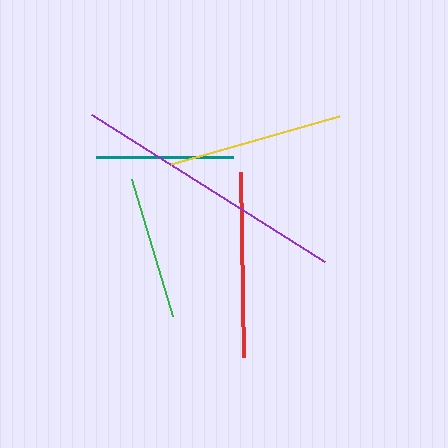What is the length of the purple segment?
The purple segment is approximately 276 pixels long.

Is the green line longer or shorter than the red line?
The red line is longer than the green line.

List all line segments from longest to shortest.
From longest to shortest: purple, red, yellow, green, teal.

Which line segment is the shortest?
The teal line is the shortest at approximately 137 pixels.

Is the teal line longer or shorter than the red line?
The red line is longer than the teal line.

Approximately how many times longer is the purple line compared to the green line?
The purple line is approximately 1.9 times the length of the green line.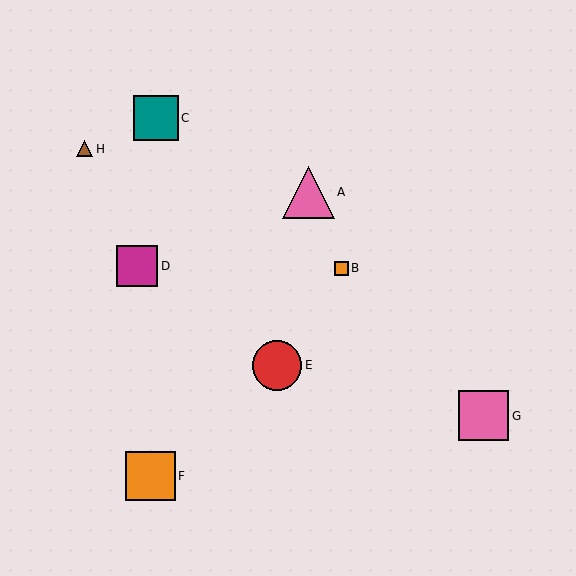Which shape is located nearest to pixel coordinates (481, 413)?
The pink square (labeled G) at (484, 416) is nearest to that location.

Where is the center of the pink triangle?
The center of the pink triangle is at (309, 192).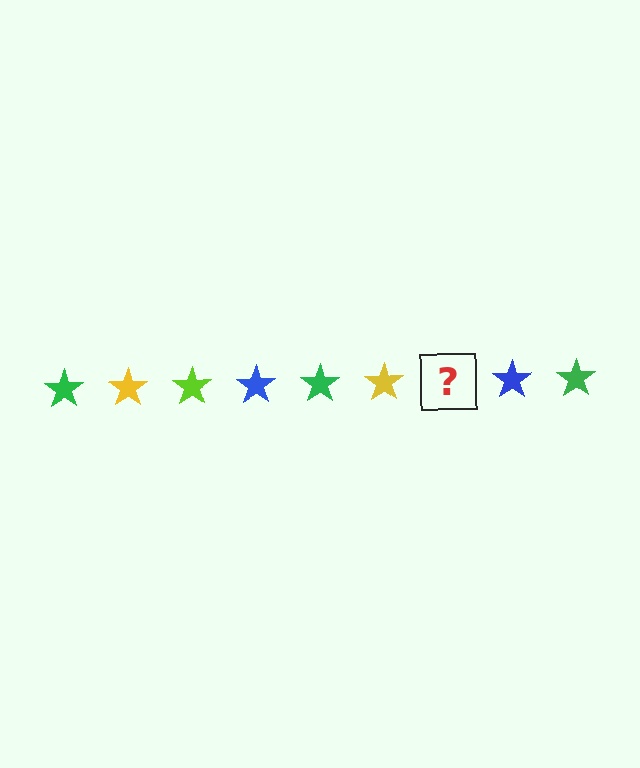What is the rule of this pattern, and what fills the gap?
The rule is that the pattern cycles through green, yellow, lime, blue stars. The gap should be filled with a lime star.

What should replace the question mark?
The question mark should be replaced with a lime star.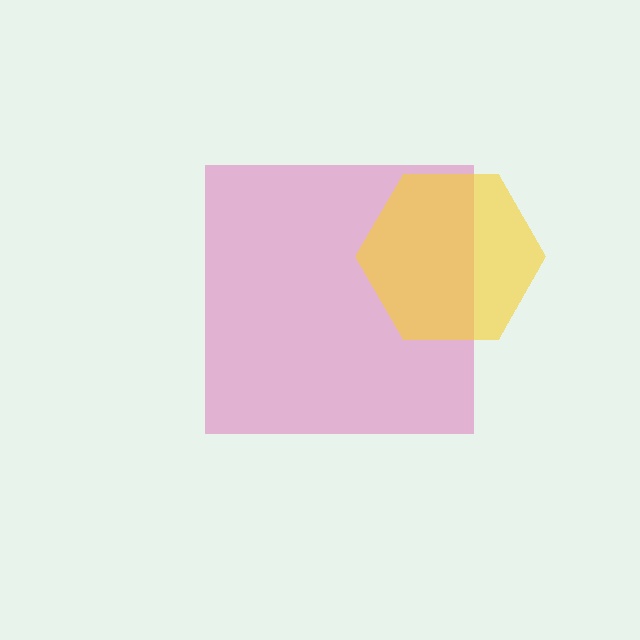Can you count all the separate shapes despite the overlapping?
Yes, there are 2 separate shapes.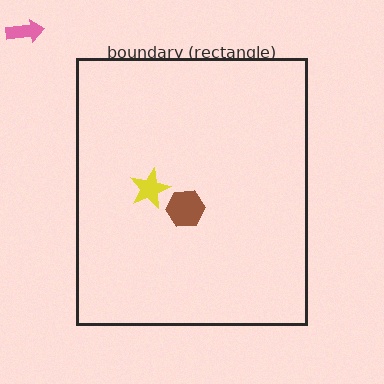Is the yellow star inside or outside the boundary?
Inside.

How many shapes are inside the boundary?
2 inside, 1 outside.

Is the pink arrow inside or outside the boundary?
Outside.